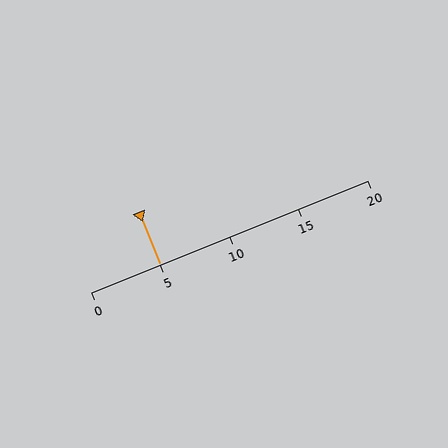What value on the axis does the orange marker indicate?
The marker indicates approximately 5.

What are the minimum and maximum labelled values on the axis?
The axis runs from 0 to 20.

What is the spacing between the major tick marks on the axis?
The major ticks are spaced 5 apart.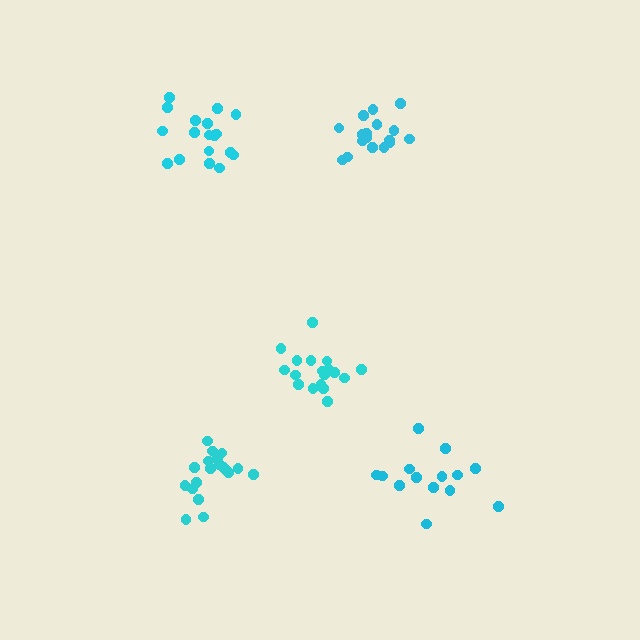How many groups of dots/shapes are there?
There are 5 groups.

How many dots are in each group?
Group 1: 17 dots, Group 2: 18 dots, Group 3: 18 dots, Group 4: 14 dots, Group 5: 19 dots (86 total).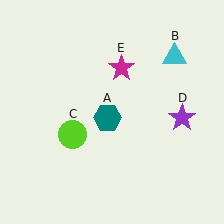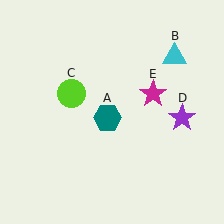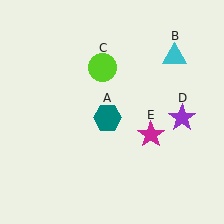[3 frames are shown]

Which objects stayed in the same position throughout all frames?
Teal hexagon (object A) and cyan triangle (object B) and purple star (object D) remained stationary.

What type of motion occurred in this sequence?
The lime circle (object C), magenta star (object E) rotated clockwise around the center of the scene.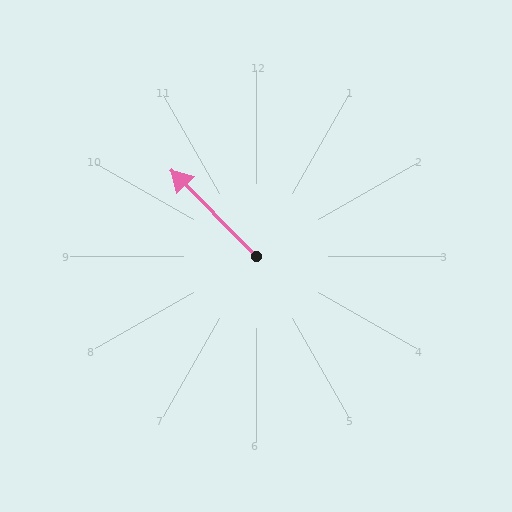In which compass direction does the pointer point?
Northwest.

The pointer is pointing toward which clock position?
Roughly 11 o'clock.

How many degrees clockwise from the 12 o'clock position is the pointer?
Approximately 315 degrees.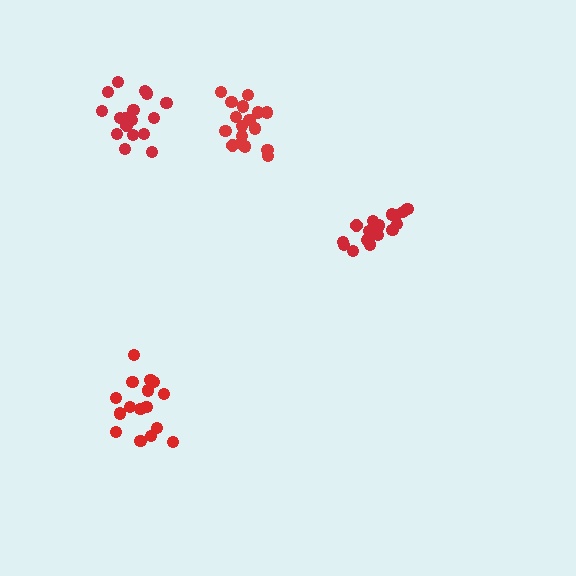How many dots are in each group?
Group 1: 16 dots, Group 2: 17 dots, Group 3: 17 dots, Group 4: 17 dots (67 total).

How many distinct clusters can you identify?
There are 4 distinct clusters.